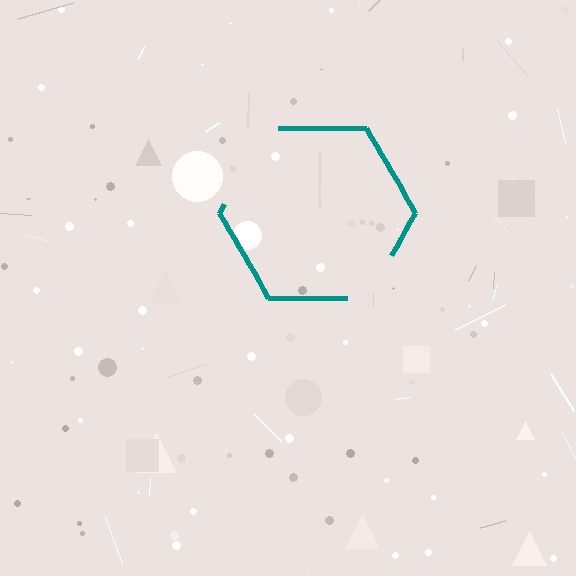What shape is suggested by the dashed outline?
The dashed outline suggests a hexagon.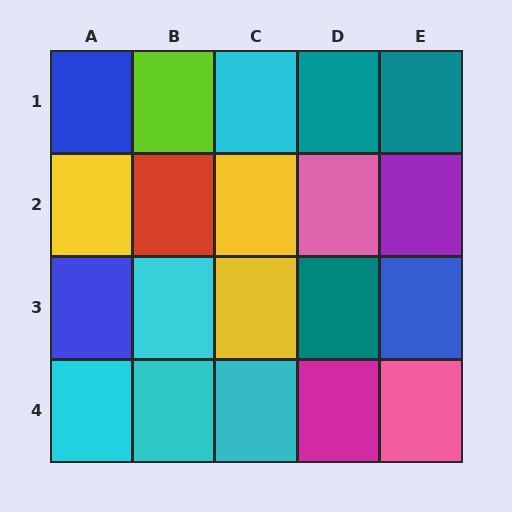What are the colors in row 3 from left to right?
Blue, cyan, yellow, teal, blue.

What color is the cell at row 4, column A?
Cyan.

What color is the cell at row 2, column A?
Yellow.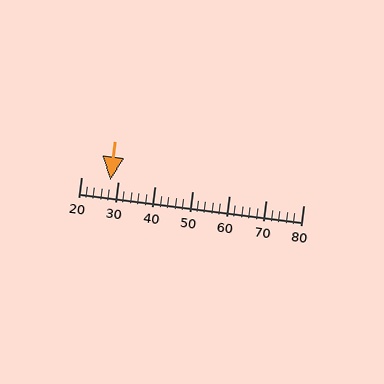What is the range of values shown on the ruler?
The ruler shows values from 20 to 80.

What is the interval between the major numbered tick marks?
The major tick marks are spaced 10 units apart.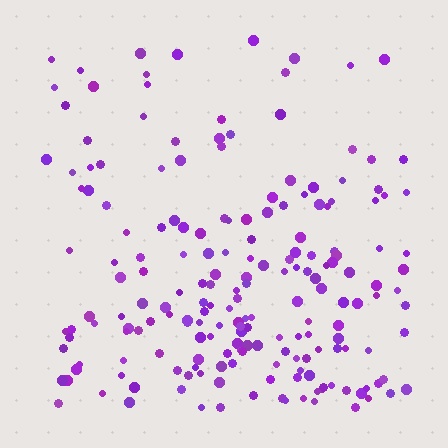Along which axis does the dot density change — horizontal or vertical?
Vertical.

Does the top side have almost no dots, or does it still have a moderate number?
Still a moderate number, just noticeably fewer than the bottom.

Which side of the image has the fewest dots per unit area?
The top.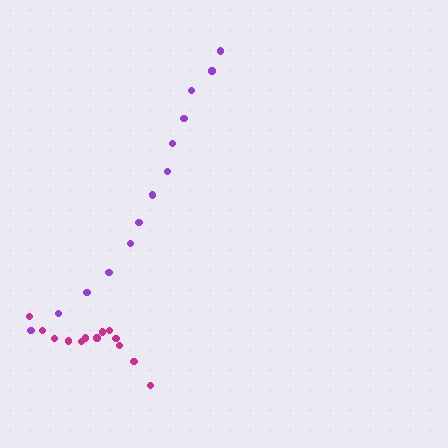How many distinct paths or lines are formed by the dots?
There are 2 distinct paths.